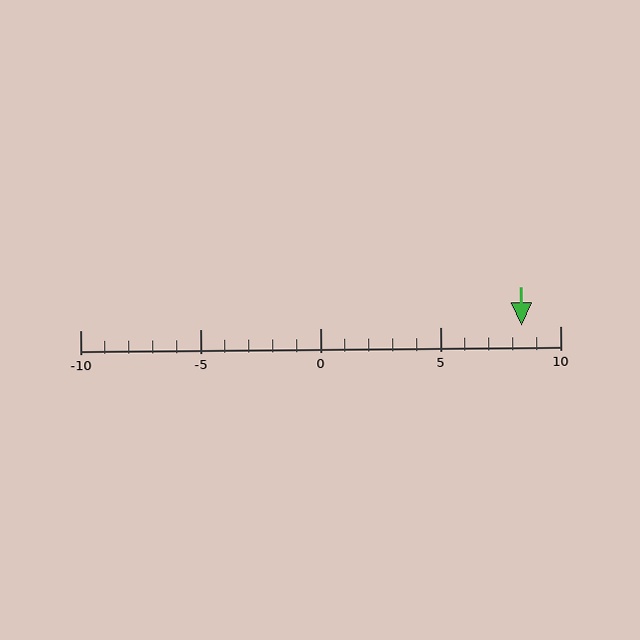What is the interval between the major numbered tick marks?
The major tick marks are spaced 5 units apart.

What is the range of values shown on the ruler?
The ruler shows values from -10 to 10.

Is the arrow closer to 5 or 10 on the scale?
The arrow is closer to 10.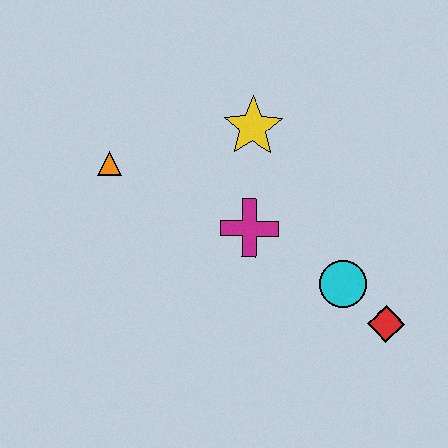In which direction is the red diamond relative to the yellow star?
The red diamond is below the yellow star.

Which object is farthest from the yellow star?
The red diamond is farthest from the yellow star.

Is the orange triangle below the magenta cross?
No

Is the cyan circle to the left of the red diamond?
Yes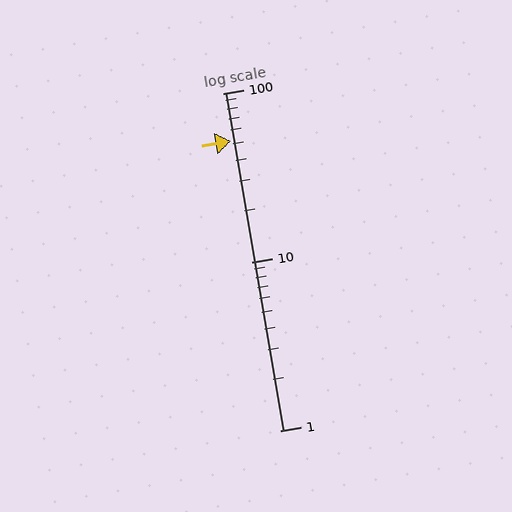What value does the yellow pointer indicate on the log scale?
The pointer indicates approximately 52.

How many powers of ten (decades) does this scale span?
The scale spans 2 decades, from 1 to 100.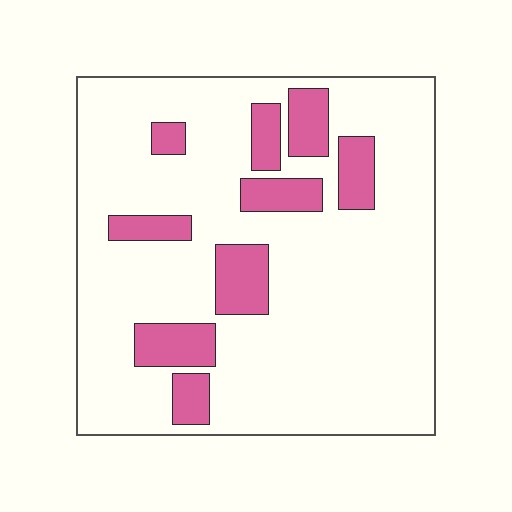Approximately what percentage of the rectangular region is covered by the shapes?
Approximately 20%.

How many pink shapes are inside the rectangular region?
9.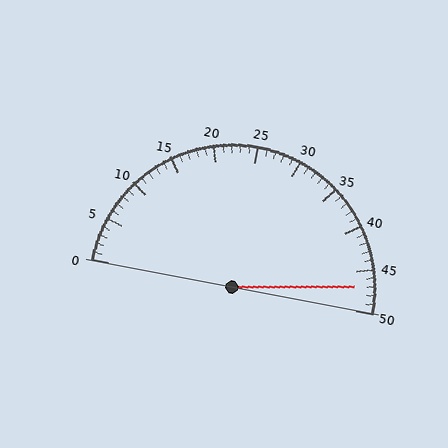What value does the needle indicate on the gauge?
The needle indicates approximately 47.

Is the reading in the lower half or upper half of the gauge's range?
The reading is in the upper half of the range (0 to 50).